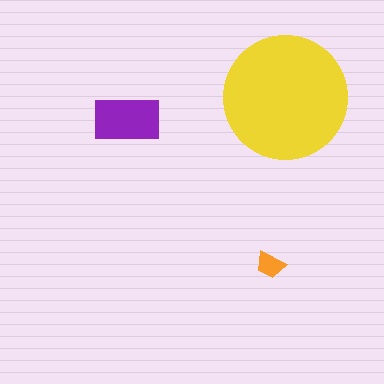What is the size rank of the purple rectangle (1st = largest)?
2nd.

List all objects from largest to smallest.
The yellow circle, the purple rectangle, the orange trapezoid.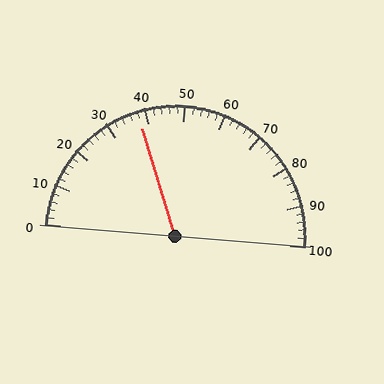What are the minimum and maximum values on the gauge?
The gauge ranges from 0 to 100.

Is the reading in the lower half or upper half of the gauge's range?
The reading is in the lower half of the range (0 to 100).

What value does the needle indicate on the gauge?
The needle indicates approximately 38.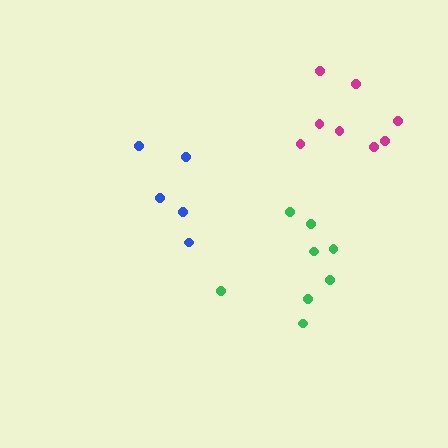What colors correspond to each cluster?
The clusters are colored: magenta, blue, green.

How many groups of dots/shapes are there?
There are 3 groups.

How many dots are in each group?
Group 1: 8 dots, Group 2: 5 dots, Group 3: 8 dots (21 total).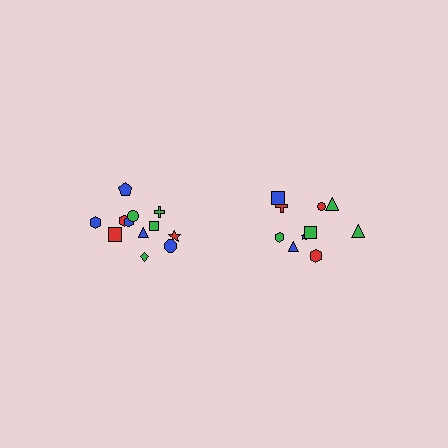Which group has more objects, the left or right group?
The left group.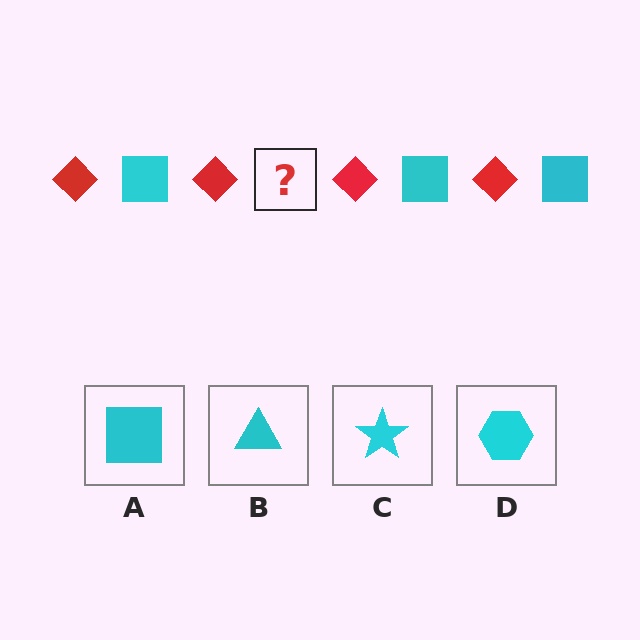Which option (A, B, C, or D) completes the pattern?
A.